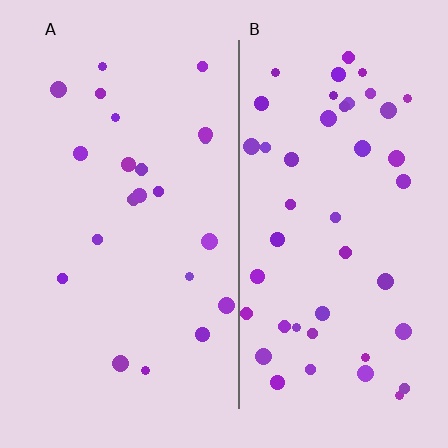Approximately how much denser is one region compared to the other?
Approximately 2.1× — region B over region A.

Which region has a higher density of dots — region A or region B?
B (the right).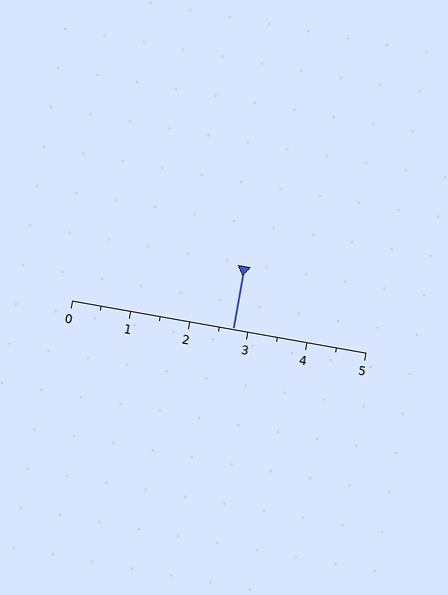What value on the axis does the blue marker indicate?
The marker indicates approximately 2.8.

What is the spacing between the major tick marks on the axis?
The major ticks are spaced 1 apart.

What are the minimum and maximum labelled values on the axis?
The axis runs from 0 to 5.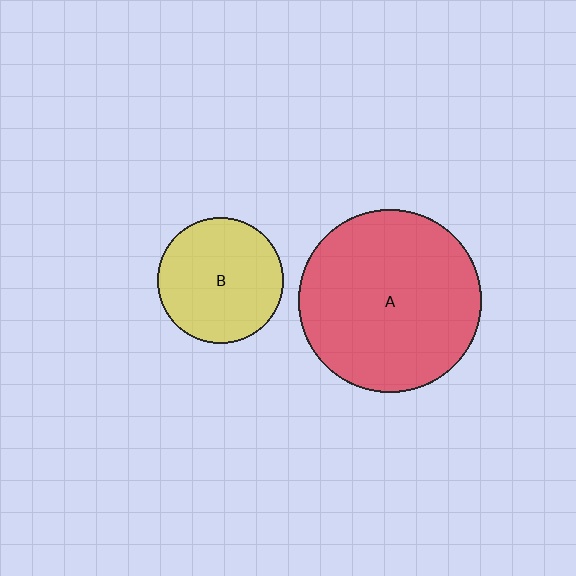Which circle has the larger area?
Circle A (red).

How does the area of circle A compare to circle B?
Approximately 2.1 times.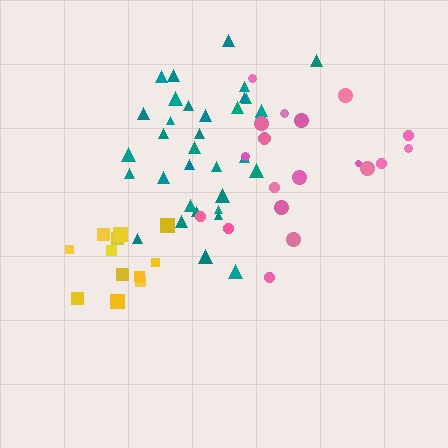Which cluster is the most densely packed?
Yellow.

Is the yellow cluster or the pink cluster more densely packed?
Yellow.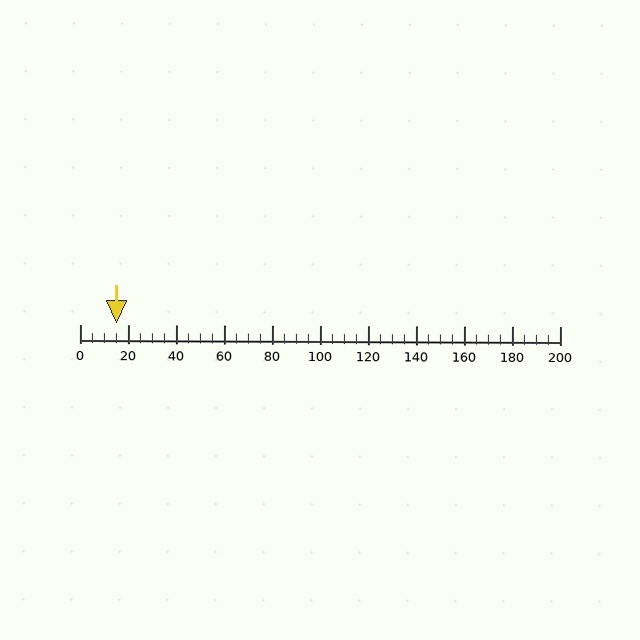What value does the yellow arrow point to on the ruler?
The yellow arrow points to approximately 15.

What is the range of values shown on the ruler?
The ruler shows values from 0 to 200.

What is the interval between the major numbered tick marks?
The major tick marks are spaced 20 units apart.